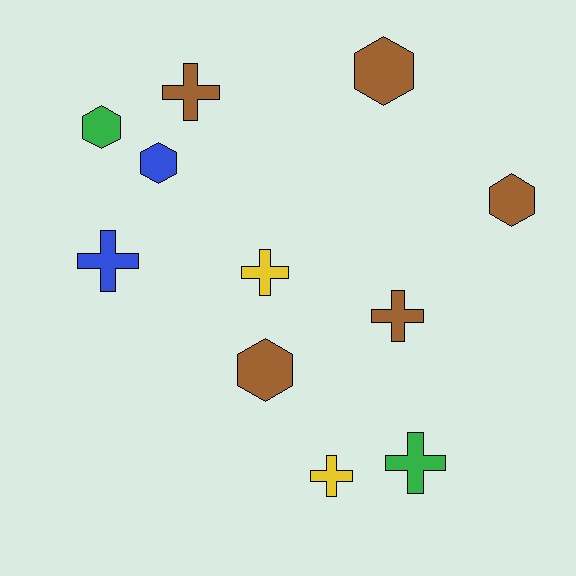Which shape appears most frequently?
Cross, with 6 objects.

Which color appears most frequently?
Brown, with 5 objects.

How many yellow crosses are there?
There are 2 yellow crosses.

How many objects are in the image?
There are 11 objects.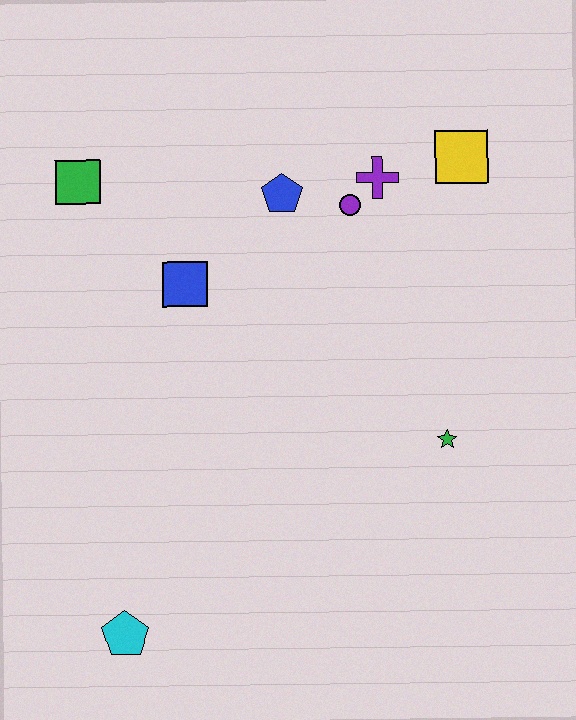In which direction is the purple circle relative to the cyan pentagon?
The purple circle is above the cyan pentagon.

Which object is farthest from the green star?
The green square is farthest from the green star.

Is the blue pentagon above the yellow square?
No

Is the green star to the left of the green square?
No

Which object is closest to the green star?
The purple circle is closest to the green star.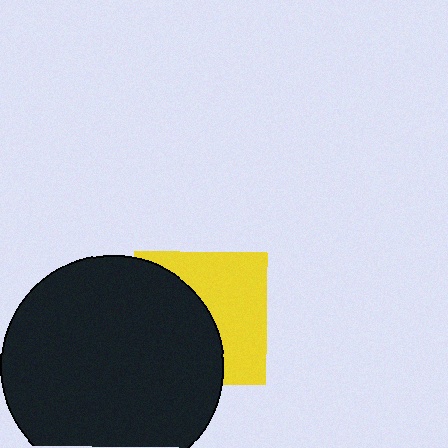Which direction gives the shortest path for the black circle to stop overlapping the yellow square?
Moving left gives the shortest separation.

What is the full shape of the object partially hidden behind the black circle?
The partially hidden object is a yellow square.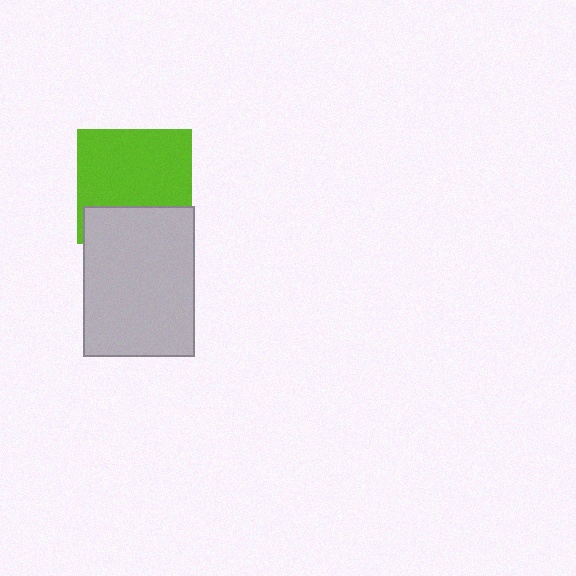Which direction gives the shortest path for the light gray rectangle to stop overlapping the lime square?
Moving down gives the shortest separation.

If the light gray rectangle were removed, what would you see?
You would see the complete lime square.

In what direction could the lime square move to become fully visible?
The lime square could move up. That would shift it out from behind the light gray rectangle entirely.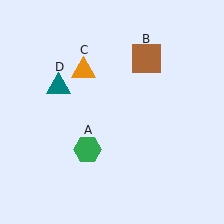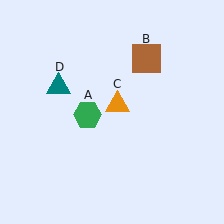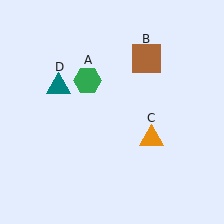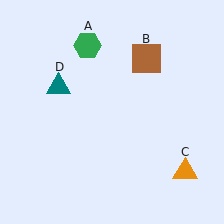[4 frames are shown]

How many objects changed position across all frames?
2 objects changed position: green hexagon (object A), orange triangle (object C).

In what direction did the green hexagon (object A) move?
The green hexagon (object A) moved up.